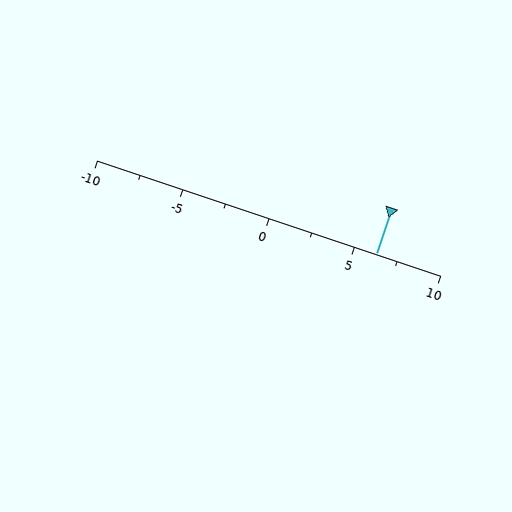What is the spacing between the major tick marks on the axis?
The major ticks are spaced 5 apart.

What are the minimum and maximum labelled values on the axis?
The axis runs from -10 to 10.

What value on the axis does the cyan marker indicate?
The marker indicates approximately 6.2.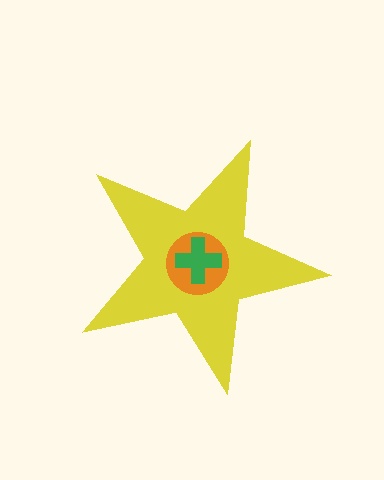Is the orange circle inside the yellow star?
Yes.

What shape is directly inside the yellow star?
The orange circle.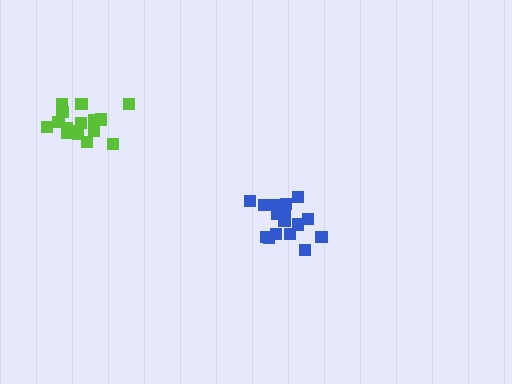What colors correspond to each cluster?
The clusters are colored: lime, blue.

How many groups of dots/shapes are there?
There are 2 groups.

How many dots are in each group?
Group 1: 16 dots, Group 2: 16 dots (32 total).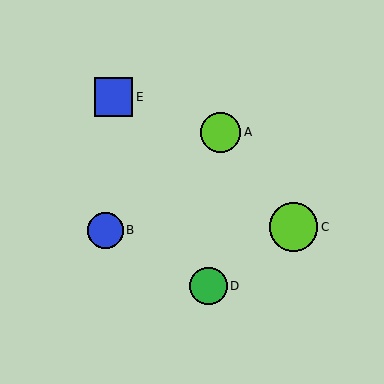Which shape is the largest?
The lime circle (labeled C) is the largest.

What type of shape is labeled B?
Shape B is a blue circle.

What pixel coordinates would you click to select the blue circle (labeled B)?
Click at (105, 230) to select the blue circle B.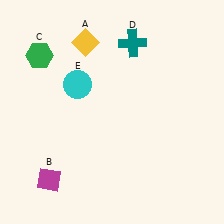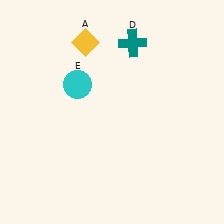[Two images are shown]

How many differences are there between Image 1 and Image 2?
There are 2 differences between the two images.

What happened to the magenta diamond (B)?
The magenta diamond (B) was removed in Image 2. It was in the bottom-left area of Image 1.